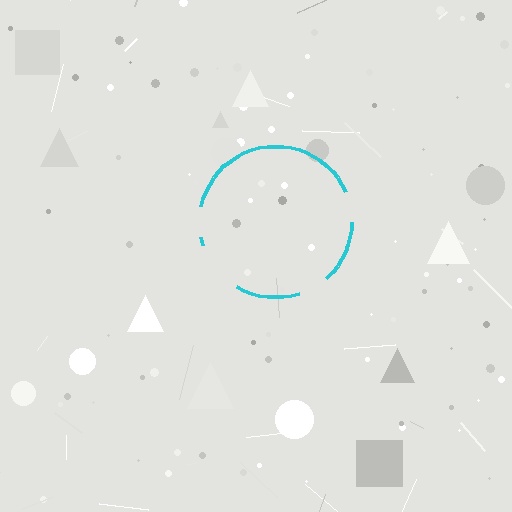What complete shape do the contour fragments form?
The contour fragments form a circle.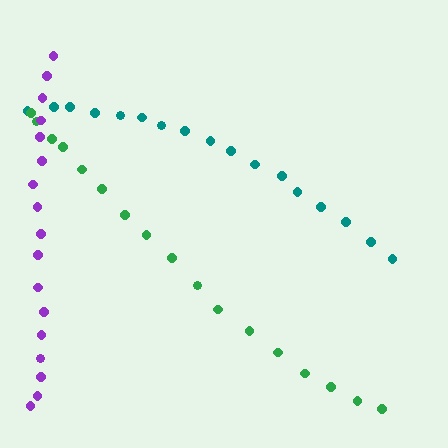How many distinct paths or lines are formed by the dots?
There are 3 distinct paths.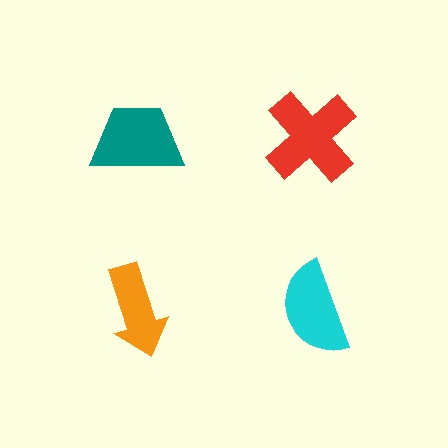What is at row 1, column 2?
A red cross.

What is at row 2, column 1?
An orange arrow.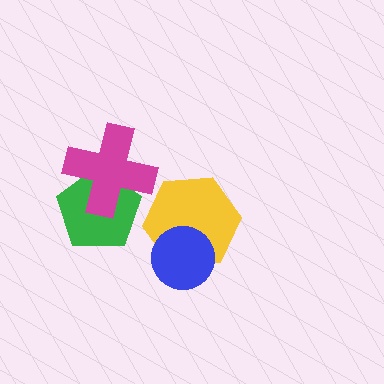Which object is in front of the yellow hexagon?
The blue circle is in front of the yellow hexagon.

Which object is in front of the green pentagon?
The magenta cross is in front of the green pentagon.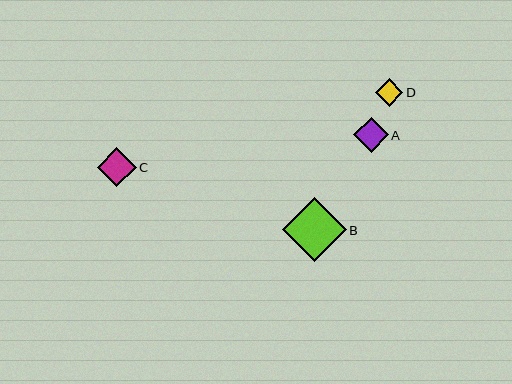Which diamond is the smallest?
Diamond D is the smallest with a size of approximately 27 pixels.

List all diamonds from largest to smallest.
From largest to smallest: B, C, A, D.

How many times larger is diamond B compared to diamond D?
Diamond B is approximately 2.4 times the size of diamond D.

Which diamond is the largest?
Diamond B is the largest with a size of approximately 64 pixels.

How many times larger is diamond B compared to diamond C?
Diamond B is approximately 1.6 times the size of diamond C.